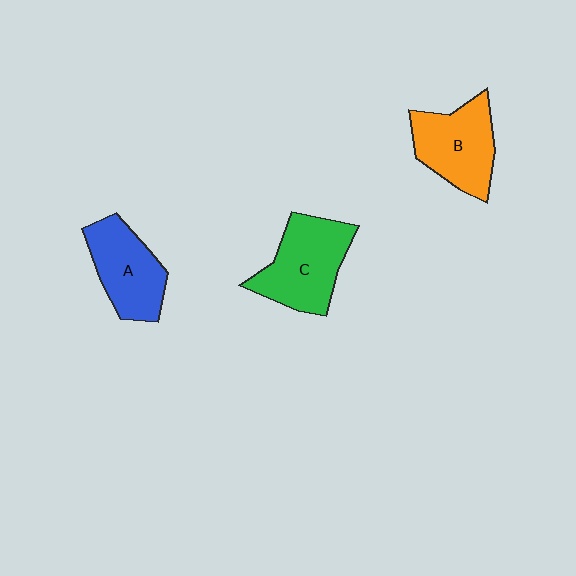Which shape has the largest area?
Shape C (green).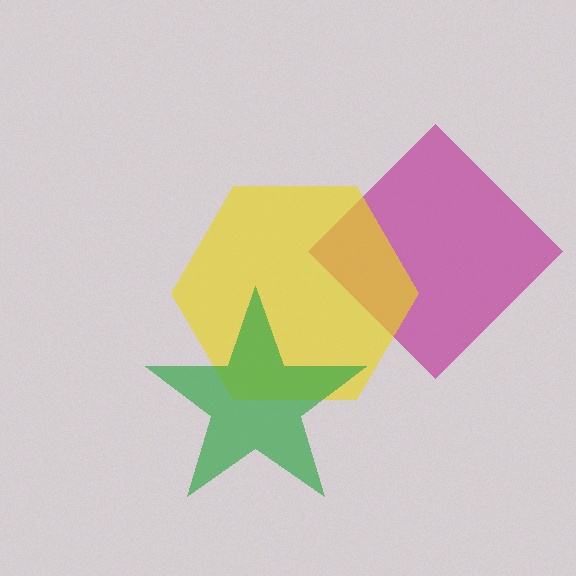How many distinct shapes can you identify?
There are 3 distinct shapes: a magenta diamond, a yellow hexagon, a green star.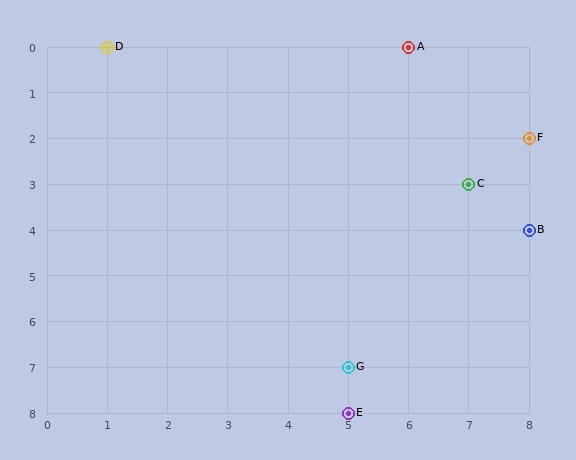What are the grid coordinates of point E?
Point E is at grid coordinates (5, 8).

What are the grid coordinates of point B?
Point B is at grid coordinates (8, 4).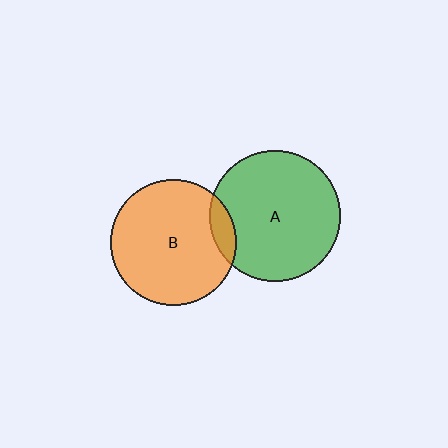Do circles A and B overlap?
Yes.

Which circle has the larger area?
Circle A (green).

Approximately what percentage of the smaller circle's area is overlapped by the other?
Approximately 10%.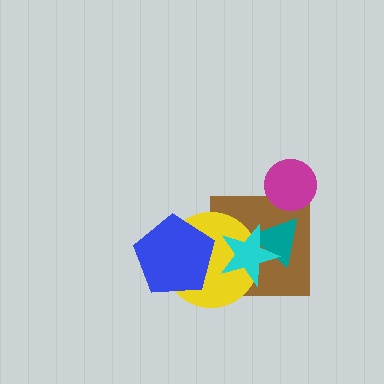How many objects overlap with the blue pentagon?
1 object overlaps with the blue pentagon.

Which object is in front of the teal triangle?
The cyan star is in front of the teal triangle.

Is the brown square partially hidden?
Yes, it is partially covered by another shape.